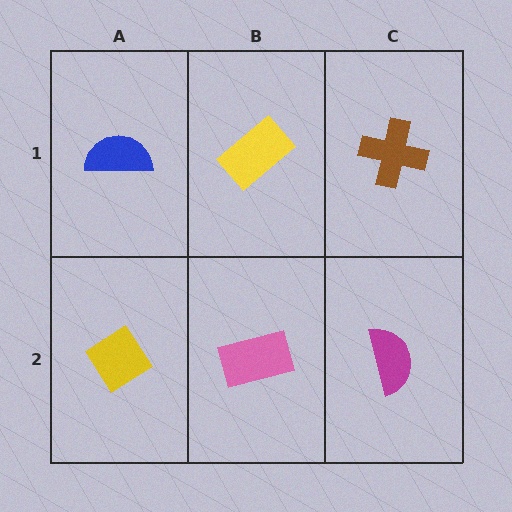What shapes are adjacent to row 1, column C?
A magenta semicircle (row 2, column C), a yellow rectangle (row 1, column B).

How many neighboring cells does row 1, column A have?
2.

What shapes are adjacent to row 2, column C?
A brown cross (row 1, column C), a pink rectangle (row 2, column B).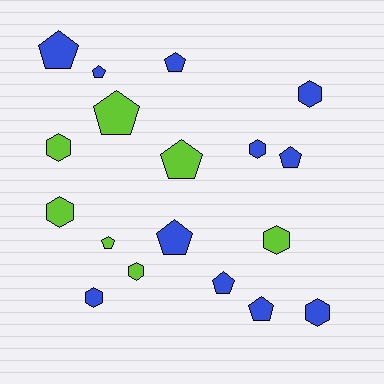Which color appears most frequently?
Blue, with 11 objects.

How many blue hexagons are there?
There are 4 blue hexagons.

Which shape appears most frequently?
Pentagon, with 10 objects.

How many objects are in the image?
There are 18 objects.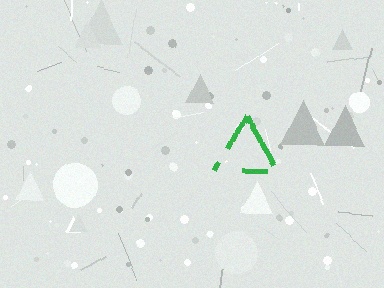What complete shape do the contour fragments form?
The contour fragments form a triangle.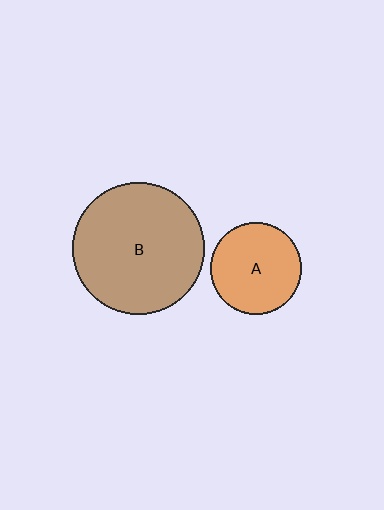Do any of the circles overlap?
No, none of the circles overlap.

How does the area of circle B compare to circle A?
Approximately 2.1 times.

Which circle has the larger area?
Circle B (brown).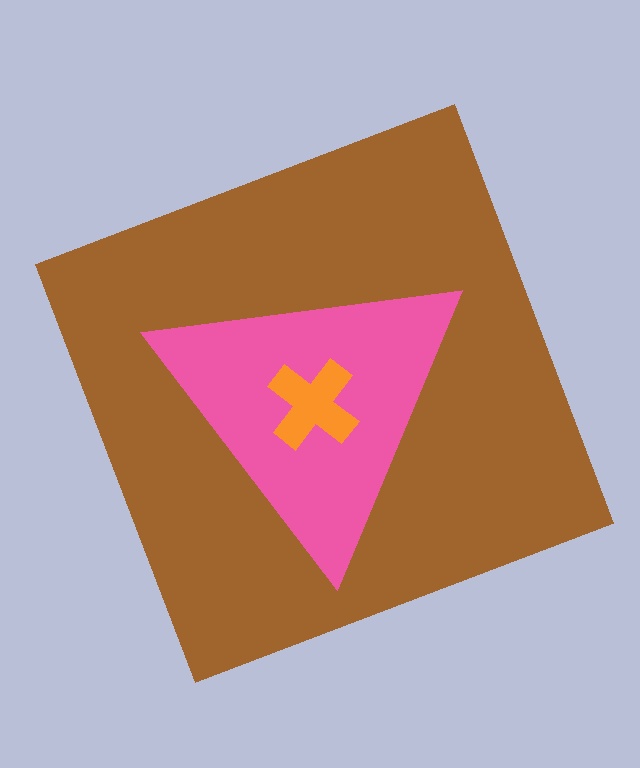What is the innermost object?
The orange cross.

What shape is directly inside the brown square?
The pink triangle.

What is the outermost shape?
The brown square.